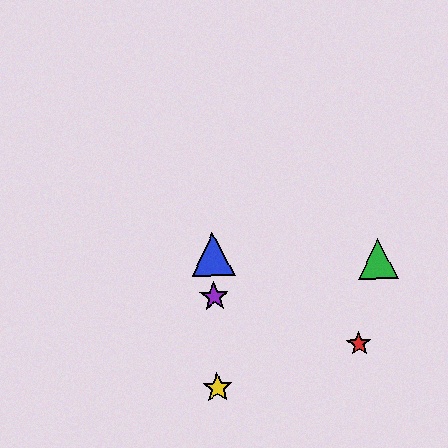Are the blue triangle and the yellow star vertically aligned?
Yes, both are at x≈213.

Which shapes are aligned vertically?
The blue triangle, the yellow star, the purple star are aligned vertically.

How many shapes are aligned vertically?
3 shapes (the blue triangle, the yellow star, the purple star) are aligned vertically.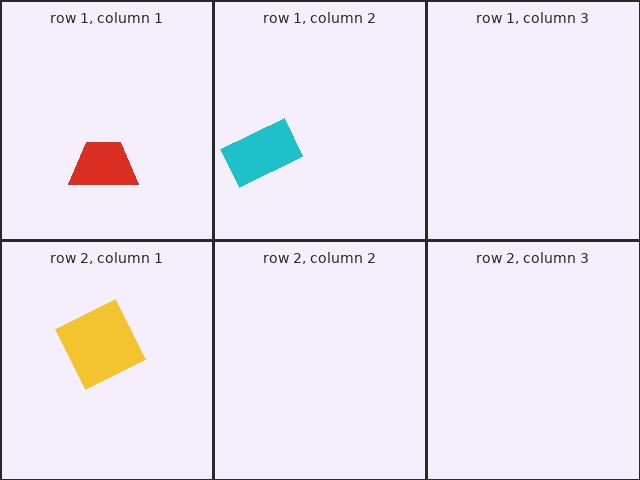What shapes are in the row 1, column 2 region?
The cyan rectangle.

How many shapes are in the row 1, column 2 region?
1.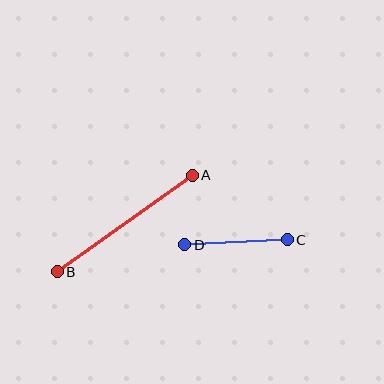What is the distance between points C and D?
The distance is approximately 103 pixels.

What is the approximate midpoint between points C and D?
The midpoint is at approximately (236, 242) pixels.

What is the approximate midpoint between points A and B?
The midpoint is at approximately (125, 224) pixels.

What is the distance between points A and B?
The distance is approximately 166 pixels.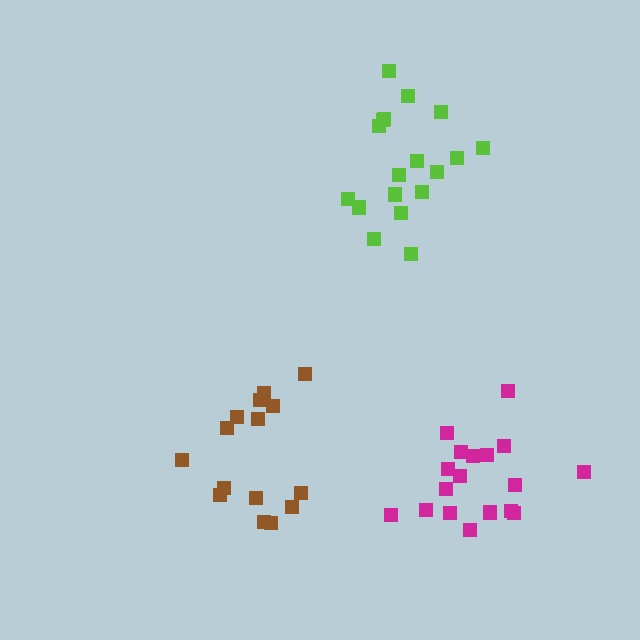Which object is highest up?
The lime cluster is topmost.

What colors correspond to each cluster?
The clusters are colored: lime, brown, magenta.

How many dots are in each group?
Group 1: 18 dots, Group 2: 15 dots, Group 3: 18 dots (51 total).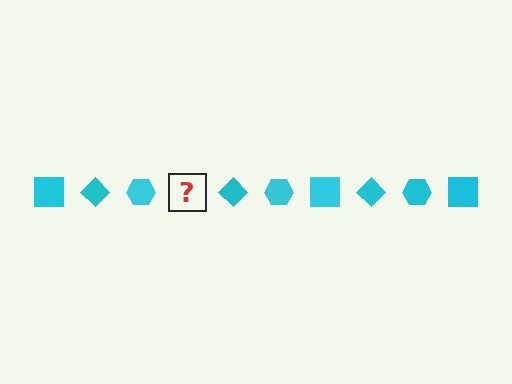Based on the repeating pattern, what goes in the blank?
The blank should be a cyan square.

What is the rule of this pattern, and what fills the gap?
The rule is that the pattern cycles through square, diamond, hexagon shapes in cyan. The gap should be filled with a cyan square.